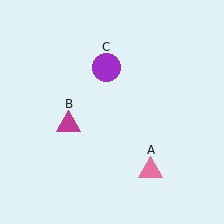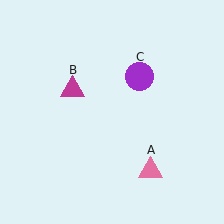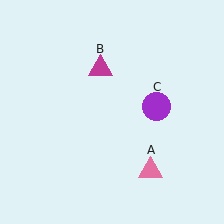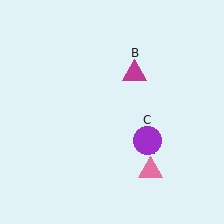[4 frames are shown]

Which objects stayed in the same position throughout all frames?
Pink triangle (object A) remained stationary.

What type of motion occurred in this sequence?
The magenta triangle (object B), purple circle (object C) rotated clockwise around the center of the scene.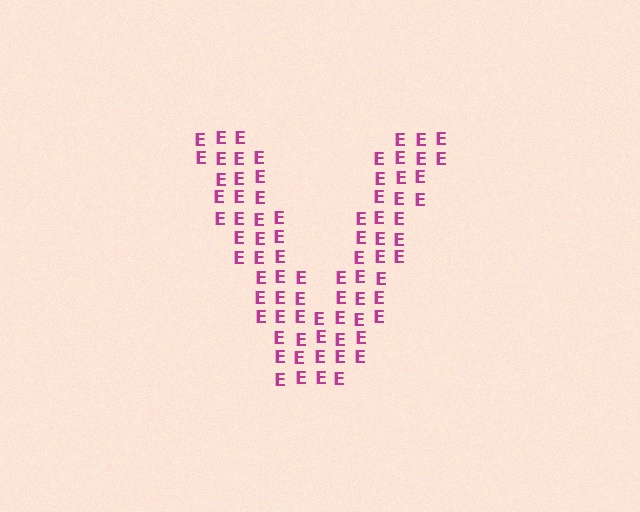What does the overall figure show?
The overall figure shows the letter V.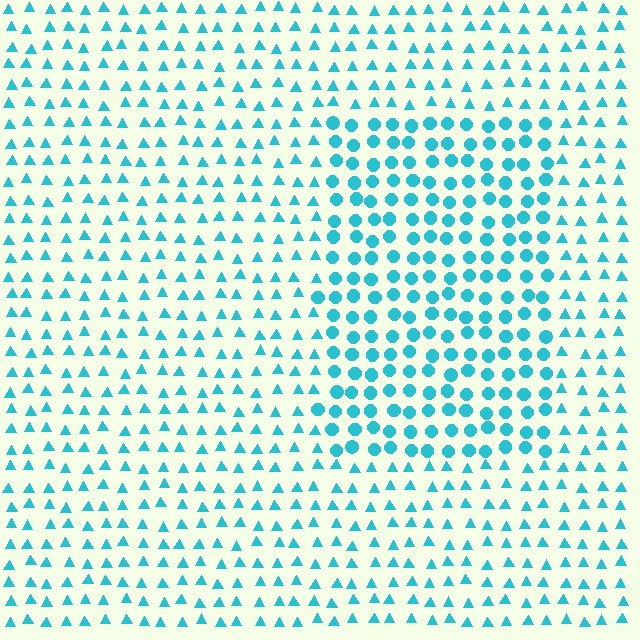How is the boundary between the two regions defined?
The boundary is defined by a change in element shape: circles inside vs. triangles outside. All elements share the same color and spacing.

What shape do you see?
I see a rectangle.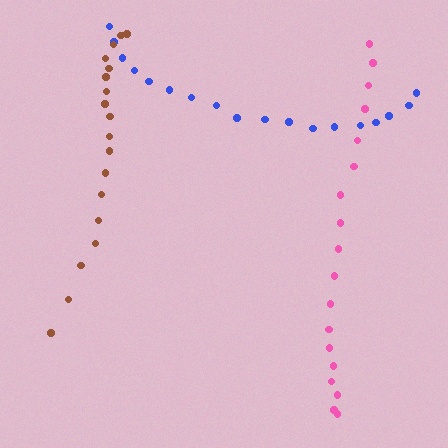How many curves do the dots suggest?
There are 3 distinct paths.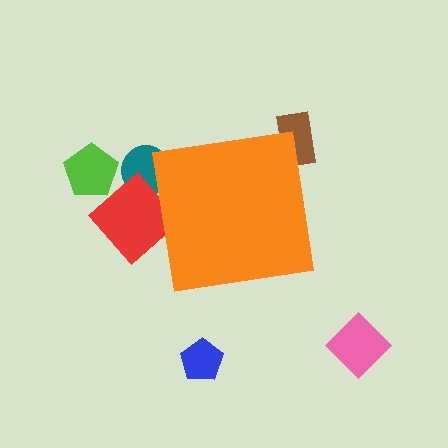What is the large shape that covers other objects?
An orange square.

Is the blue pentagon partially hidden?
No, the blue pentagon is fully visible.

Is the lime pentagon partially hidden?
No, the lime pentagon is fully visible.